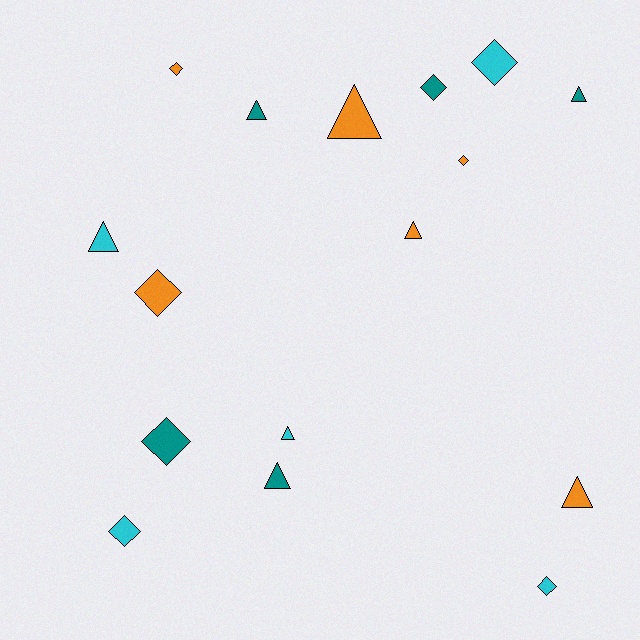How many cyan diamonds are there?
There are 3 cyan diamonds.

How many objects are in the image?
There are 16 objects.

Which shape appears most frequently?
Triangle, with 8 objects.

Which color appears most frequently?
Orange, with 6 objects.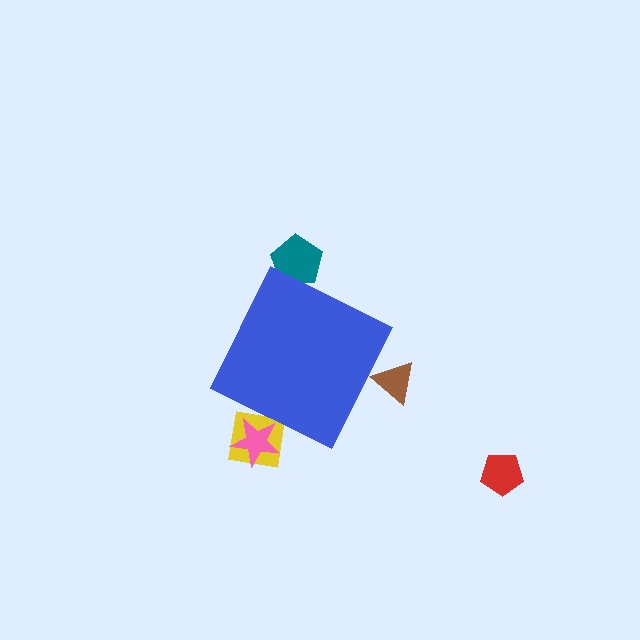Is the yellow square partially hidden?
Yes, the yellow square is partially hidden behind the blue diamond.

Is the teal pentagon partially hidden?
Yes, the teal pentagon is partially hidden behind the blue diamond.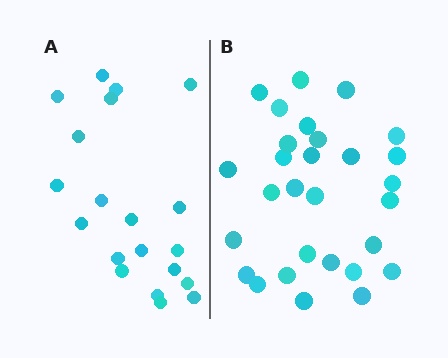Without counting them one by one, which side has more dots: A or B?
Region B (the right region) has more dots.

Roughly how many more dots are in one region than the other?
Region B has roughly 8 or so more dots than region A.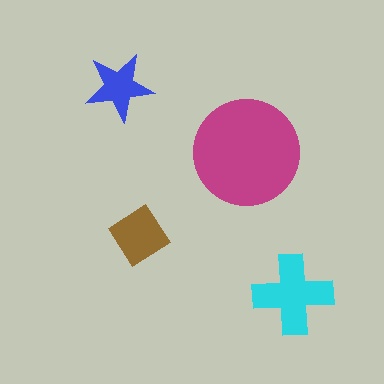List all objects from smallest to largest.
The blue star, the brown diamond, the cyan cross, the magenta circle.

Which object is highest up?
The blue star is topmost.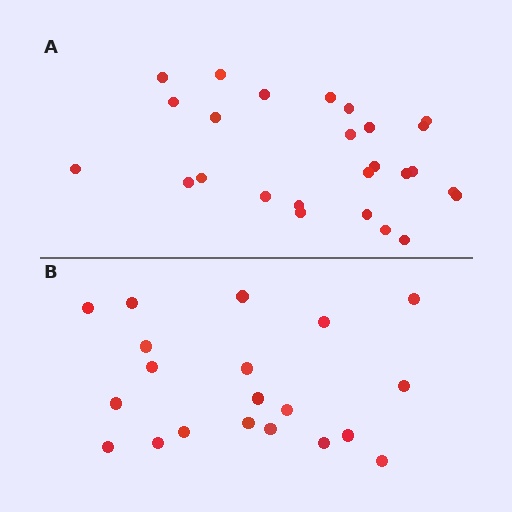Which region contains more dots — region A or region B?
Region A (the top region) has more dots.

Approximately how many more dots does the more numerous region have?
Region A has about 6 more dots than region B.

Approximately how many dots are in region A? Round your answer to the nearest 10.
About 30 dots. (The exact count is 26, which rounds to 30.)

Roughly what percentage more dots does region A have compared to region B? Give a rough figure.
About 30% more.